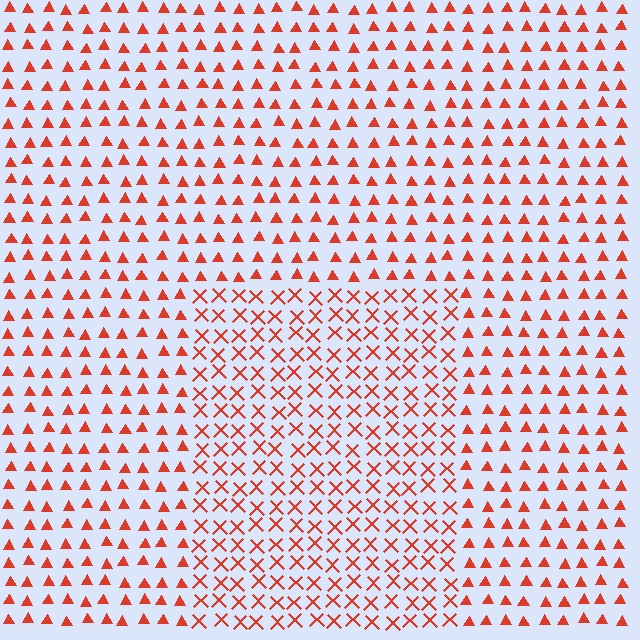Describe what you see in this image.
The image is filled with small red elements arranged in a uniform grid. A rectangle-shaped region contains X marks, while the surrounding area contains triangles. The boundary is defined purely by the change in element shape.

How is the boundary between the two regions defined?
The boundary is defined by a change in element shape: X marks inside vs. triangles outside. All elements share the same color and spacing.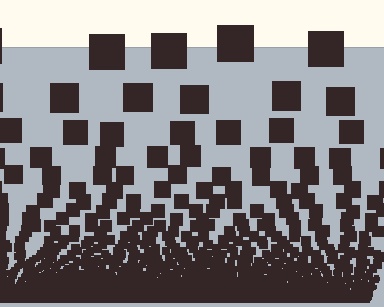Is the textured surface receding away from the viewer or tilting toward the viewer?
The surface appears to tilt toward the viewer. Texture elements get larger and sparser toward the top.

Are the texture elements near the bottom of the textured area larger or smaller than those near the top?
Smaller. The gradient is inverted — elements near the bottom are smaller and denser.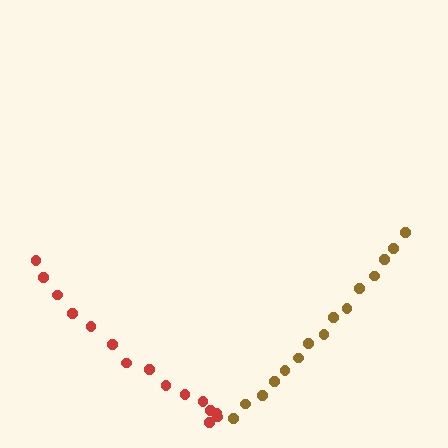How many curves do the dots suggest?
There are 2 distinct paths.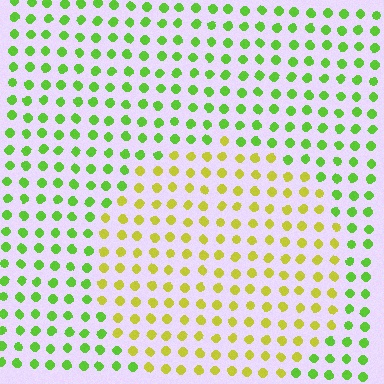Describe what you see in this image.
The image is filled with small lime elements in a uniform arrangement. A circle-shaped region is visible where the elements are tinted to a slightly different hue, forming a subtle color boundary.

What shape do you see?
I see a circle.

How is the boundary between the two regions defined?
The boundary is defined purely by a slight shift in hue (about 41 degrees). Spacing, size, and orientation are identical on both sides.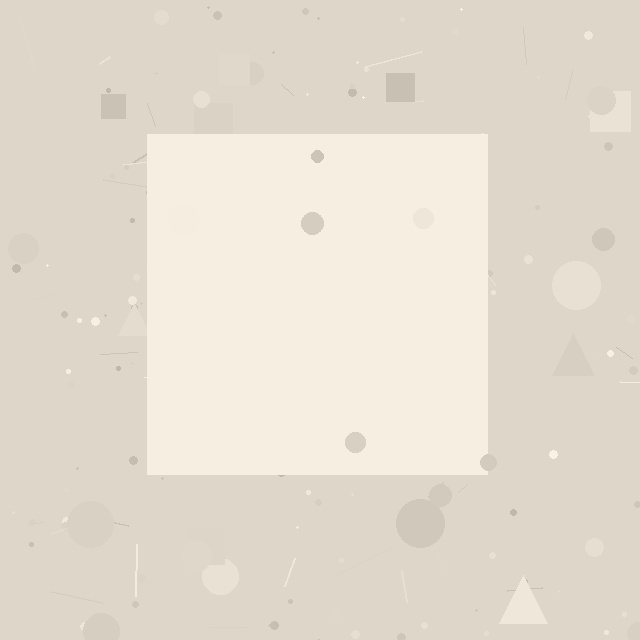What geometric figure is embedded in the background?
A square is embedded in the background.